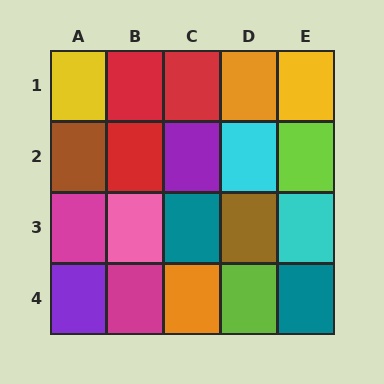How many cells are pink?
1 cell is pink.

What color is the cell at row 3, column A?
Magenta.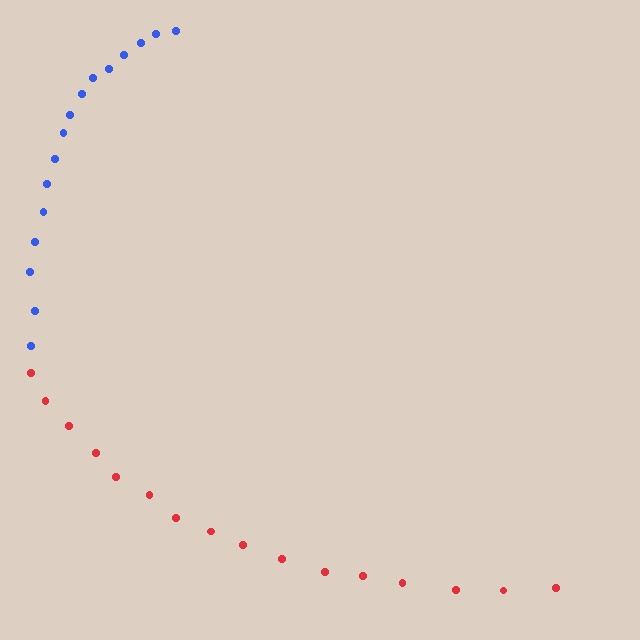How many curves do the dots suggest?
There are 2 distinct paths.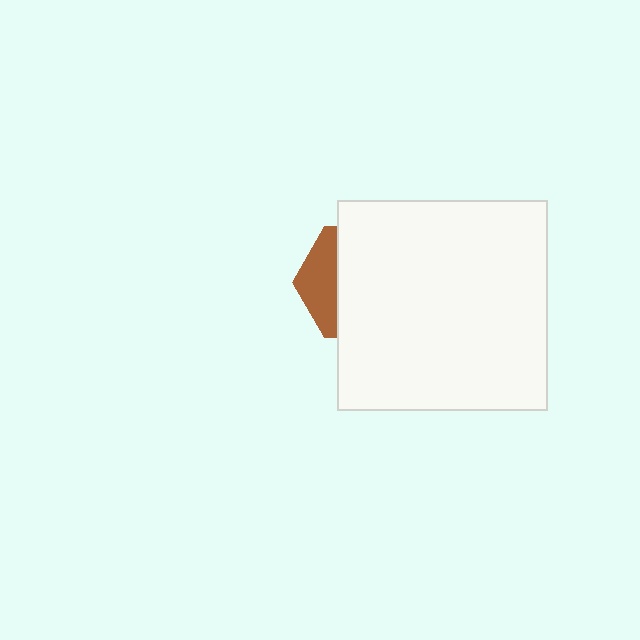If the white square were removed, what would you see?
You would see the complete brown hexagon.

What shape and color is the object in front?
The object in front is a white square.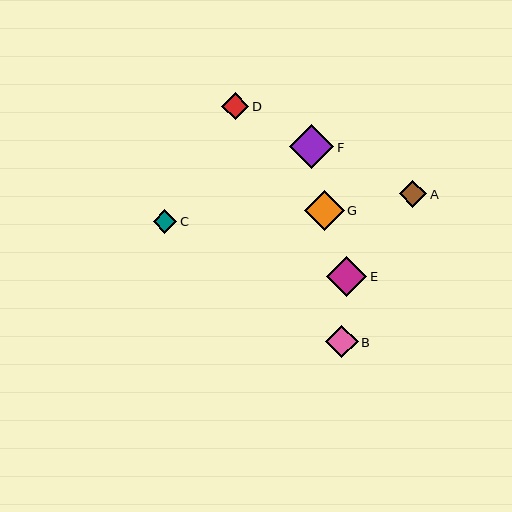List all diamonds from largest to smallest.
From largest to smallest: F, E, G, B, A, D, C.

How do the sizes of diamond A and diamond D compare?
Diamond A and diamond D are approximately the same size.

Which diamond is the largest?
Diamond F is the largest with a size of approximately 45 pixels.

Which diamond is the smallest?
Diamond C is the smallest with a size of approximately 24 pixels.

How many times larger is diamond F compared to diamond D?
Diamond F is approximately 1.7 times the size of diamond D.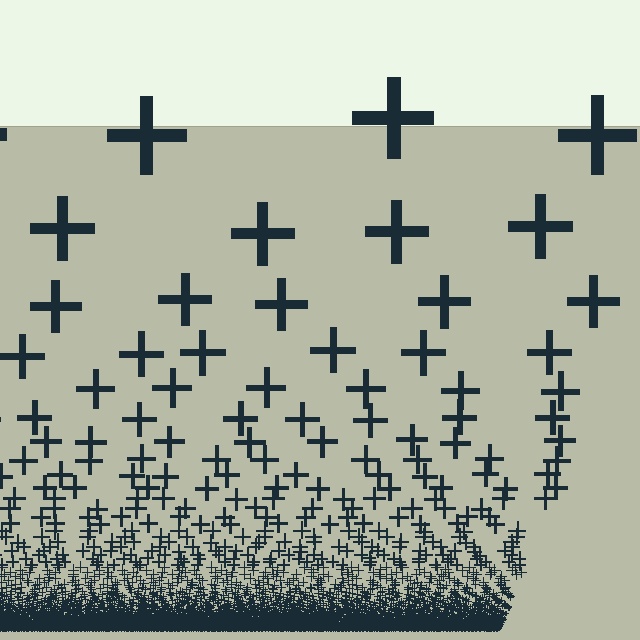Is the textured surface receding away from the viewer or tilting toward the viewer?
The surface appears to tilt toward the viewer. Texture elements get larger and sparser toward the top.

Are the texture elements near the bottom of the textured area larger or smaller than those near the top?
Smaller. The gradient is inverted — elements near the bottom are smaller and denser.